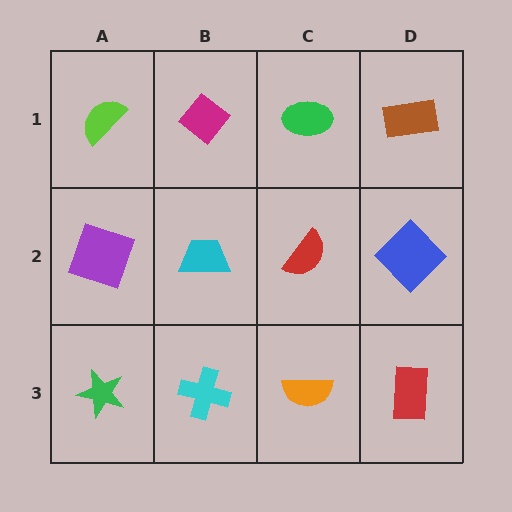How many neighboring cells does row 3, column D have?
2.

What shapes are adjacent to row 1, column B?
A cyan trapezoid (row 2, column B), a lime semicircle (row 1, column A), a green ellipse (row 1, column C).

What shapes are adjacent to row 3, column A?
A purple square (row 2, column A), a cyan cross (row 3, column B).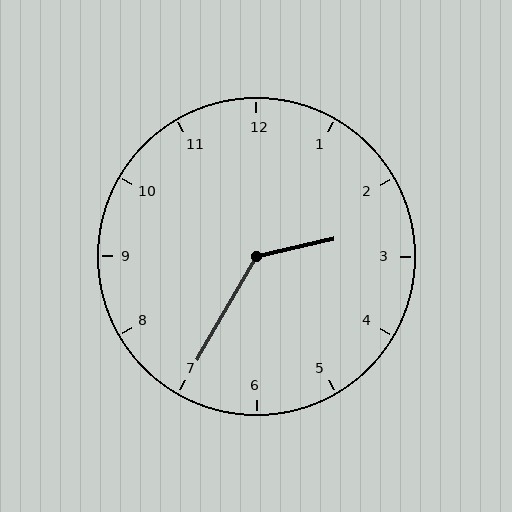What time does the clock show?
2:35.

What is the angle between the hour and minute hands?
Approximately 132 degrees.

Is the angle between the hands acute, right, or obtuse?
It is obtuse.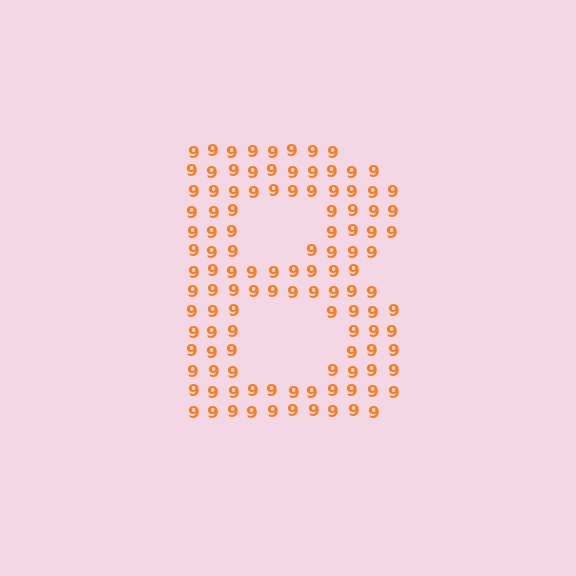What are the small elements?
The small elements are digit 9's.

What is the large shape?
The large shape is the letter B.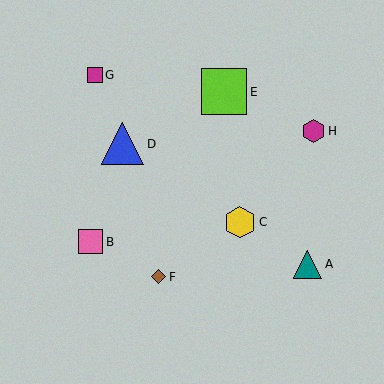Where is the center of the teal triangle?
The center of the teal triangle is at (307, 264).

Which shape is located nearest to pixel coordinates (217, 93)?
The lime square (labeled E) at (224, 92) is nearest to that location.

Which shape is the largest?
The lime square (labeled E) is the largest.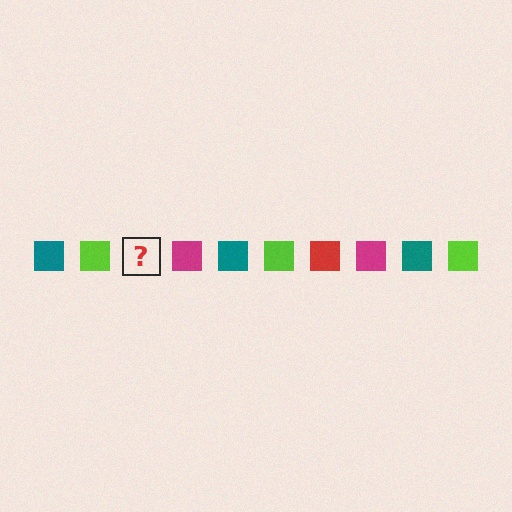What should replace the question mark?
The question mark should be replaced with a red square.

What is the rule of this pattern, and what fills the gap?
The rule is that the pattern cycles through teal, lime, red, magenta squares. The gap should be filled with a red square.